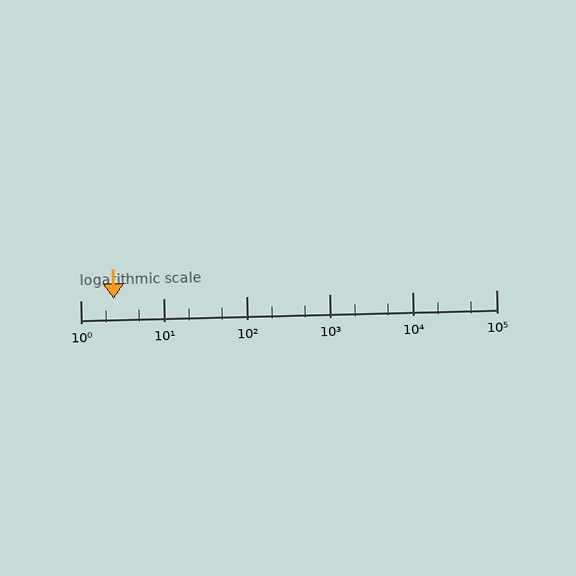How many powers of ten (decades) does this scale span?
The scale spans 5 decades, from 1 to 100000.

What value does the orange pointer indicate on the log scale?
The pointer indicates approximately 2.5.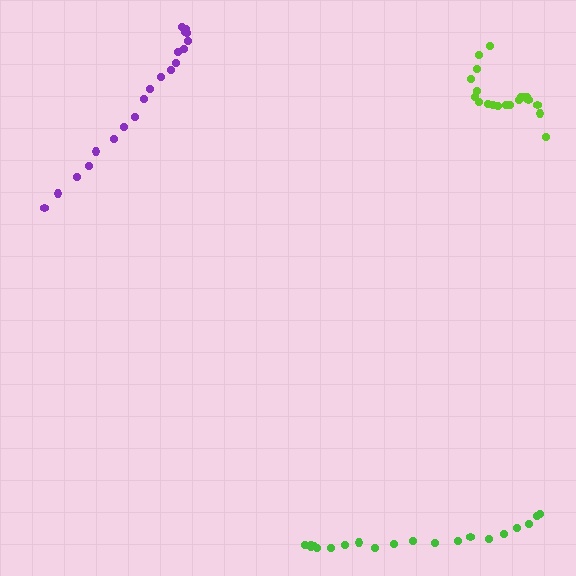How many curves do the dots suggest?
There are 3 distinct paths.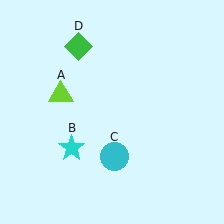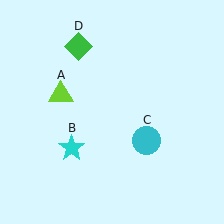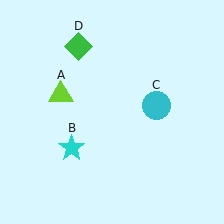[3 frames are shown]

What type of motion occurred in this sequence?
The cyan circle (object C) rotated counterclockwise around the center of the scene.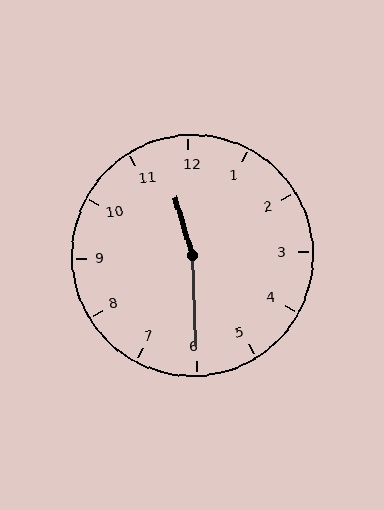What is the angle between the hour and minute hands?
Approximately 165 degrees.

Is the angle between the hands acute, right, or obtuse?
It is obtuse.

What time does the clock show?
11:30.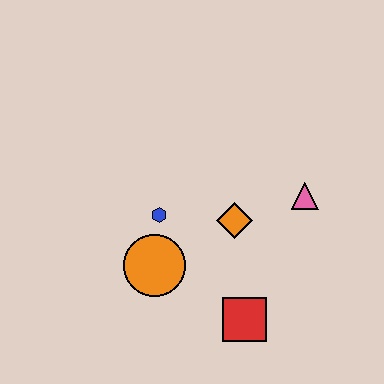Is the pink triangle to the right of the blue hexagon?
Yes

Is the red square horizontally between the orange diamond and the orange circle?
No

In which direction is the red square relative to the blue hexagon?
The red square is below the blue hexagon.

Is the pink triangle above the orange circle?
Yes